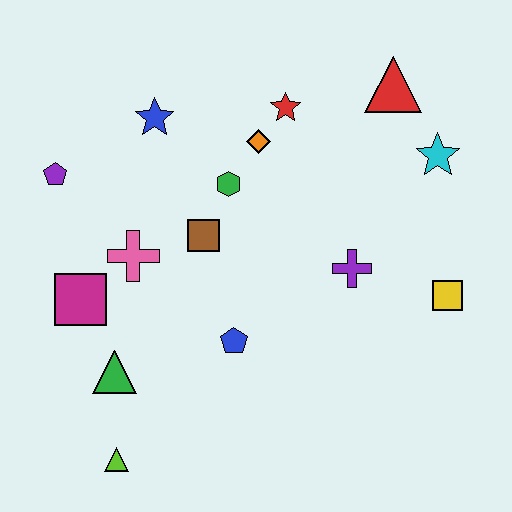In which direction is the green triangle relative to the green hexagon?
The green triangle is below the green hexagon.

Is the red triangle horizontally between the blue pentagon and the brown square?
No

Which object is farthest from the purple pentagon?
The yellow square is farthest from the purple pentagon.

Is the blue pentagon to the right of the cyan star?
No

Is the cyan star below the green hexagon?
No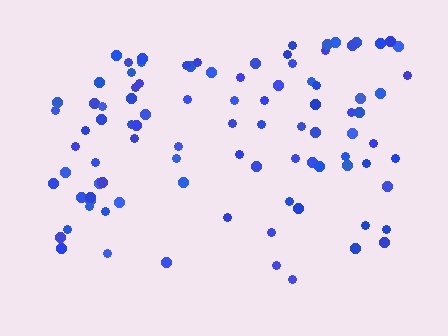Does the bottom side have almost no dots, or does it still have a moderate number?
Still a moderate number, just noticeably fewer than the top.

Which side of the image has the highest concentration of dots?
The top.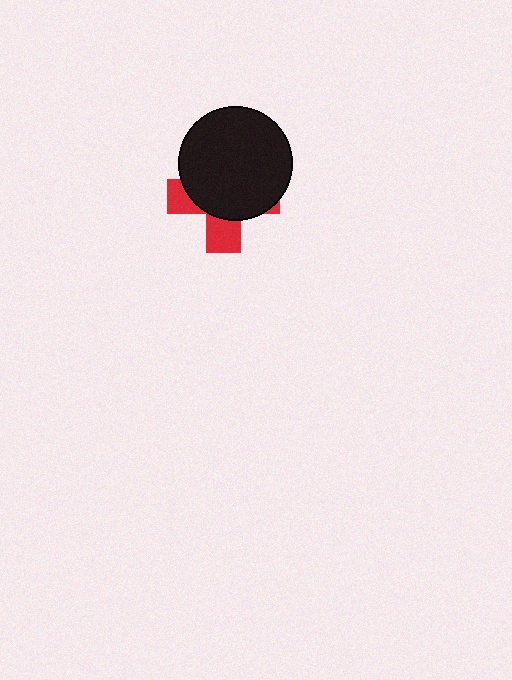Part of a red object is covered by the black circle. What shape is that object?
It is a cross.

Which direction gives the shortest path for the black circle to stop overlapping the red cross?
Moving up gives the shortest separation.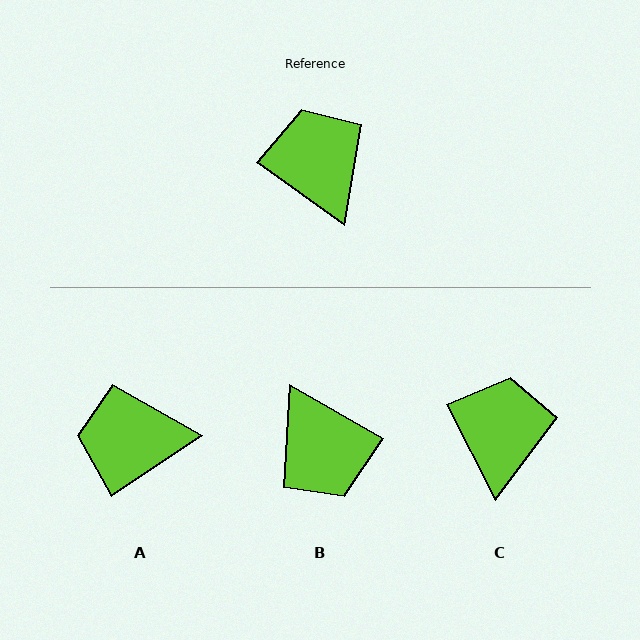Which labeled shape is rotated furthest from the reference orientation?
B, about 174 degrees away.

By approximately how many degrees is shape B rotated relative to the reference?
Approximately 174 degrees clockwise.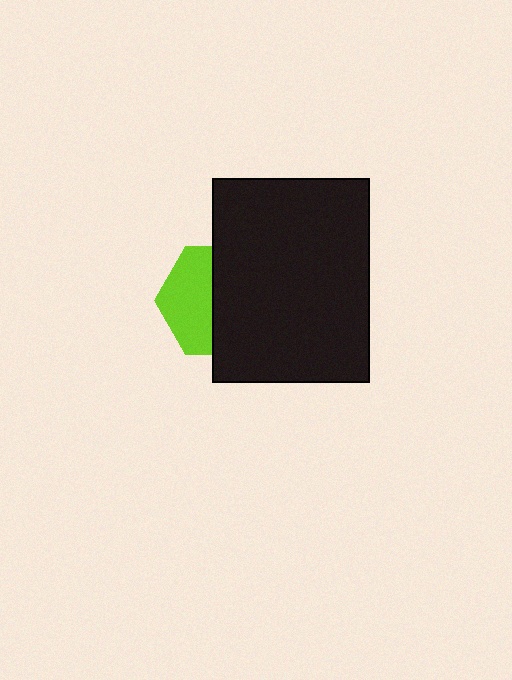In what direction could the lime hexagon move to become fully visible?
The lime hexagon could move left. That would shift it out from behind the black rectangle entirely.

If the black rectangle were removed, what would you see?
You would see the complete lime hexagon.